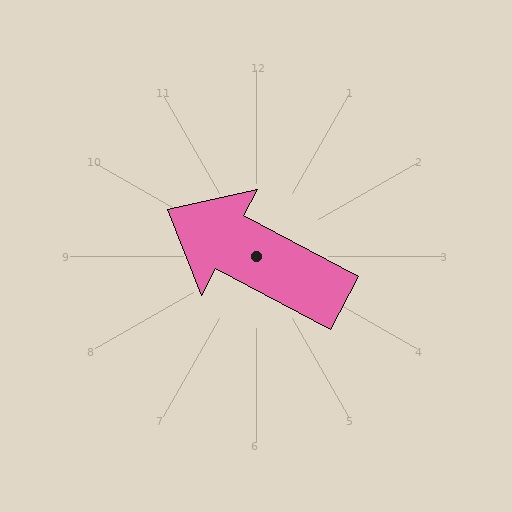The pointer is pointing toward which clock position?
Roughly 10 o'clock.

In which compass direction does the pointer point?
Northwest.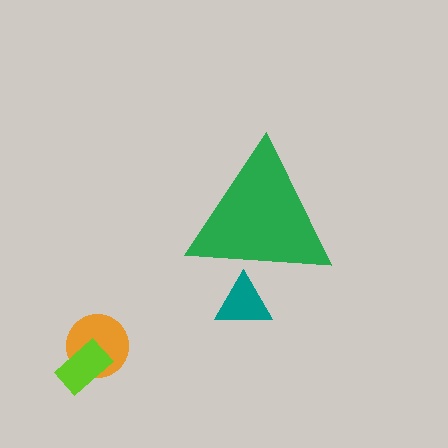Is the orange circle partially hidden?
No, the orange circle is fully visible.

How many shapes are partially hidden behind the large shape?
1 shape is partially hidden.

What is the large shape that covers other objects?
A green triangle.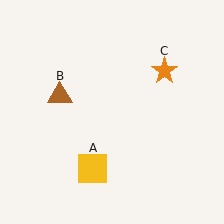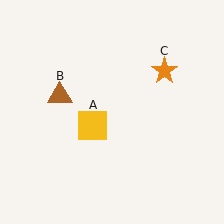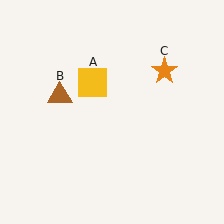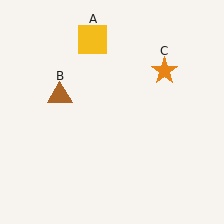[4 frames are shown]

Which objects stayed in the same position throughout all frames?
Brown triangle (object B) and orange star (object C) remained stationary.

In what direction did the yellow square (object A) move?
The yellow square (object A) moved up.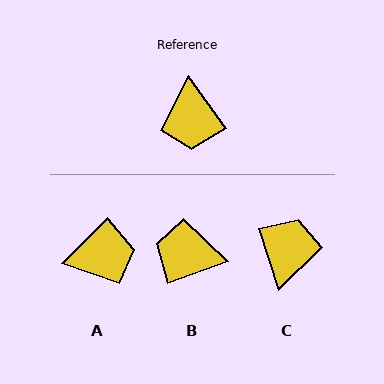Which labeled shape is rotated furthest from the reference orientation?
C, about 162 degrees away.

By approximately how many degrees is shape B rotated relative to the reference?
Approximately 106 degrees clockwise.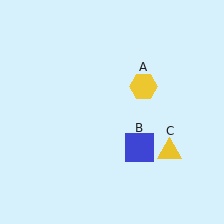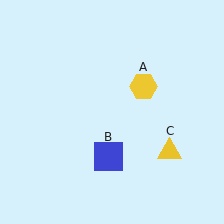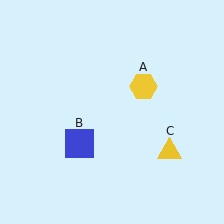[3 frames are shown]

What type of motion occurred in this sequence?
The blue square (object B) rotated clockwise around the center of the scene.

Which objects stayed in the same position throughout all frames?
Yellow hexagon (object A) and yellow triangle (object C) remained stationary.